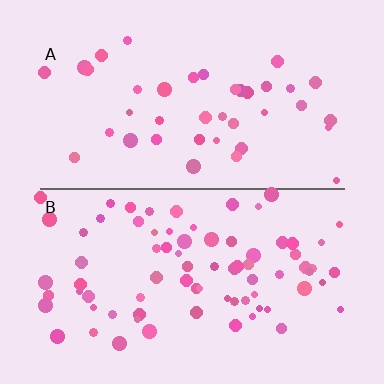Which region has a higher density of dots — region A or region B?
B (the bottom).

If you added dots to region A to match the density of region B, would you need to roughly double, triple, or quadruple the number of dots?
Approximately double.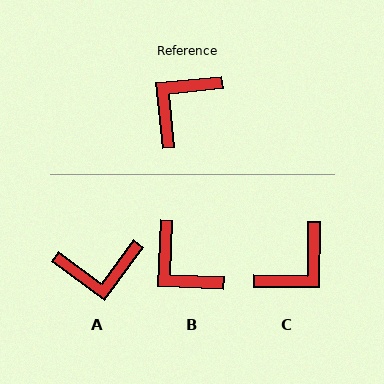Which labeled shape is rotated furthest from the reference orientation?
C, about 174 degrees away.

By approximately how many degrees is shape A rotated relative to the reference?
Approximately 138 degrees counter-clockwise.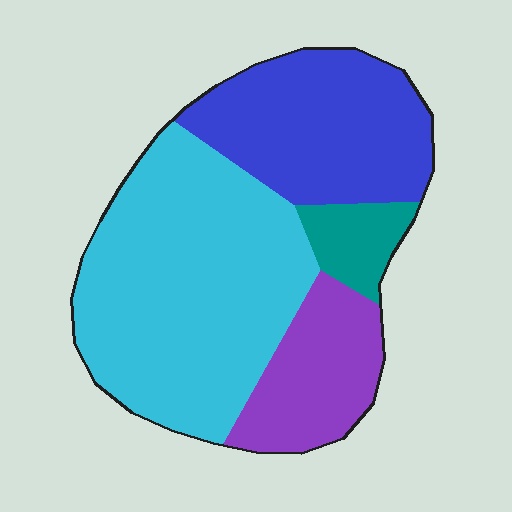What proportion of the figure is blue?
Blue takes up between a sixth and a third of the figure.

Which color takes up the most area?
Cyan, at roughly 50%.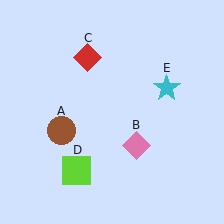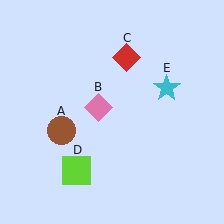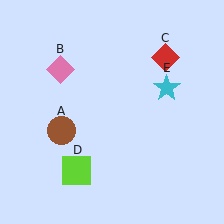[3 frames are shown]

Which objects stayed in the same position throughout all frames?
Brown circle (object A) and lime square (object D) and cyan star (object E) remained stationary.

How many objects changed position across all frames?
2 objects changed position: pink diamond (object B), red diamond (object C).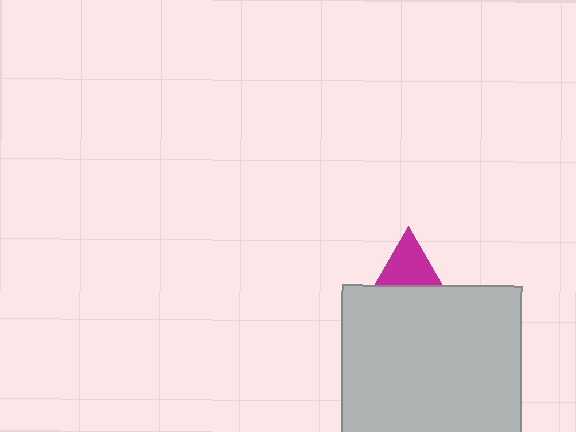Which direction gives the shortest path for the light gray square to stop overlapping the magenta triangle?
Moving down gives the shortest separation.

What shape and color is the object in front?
The object in front is a light gray square.